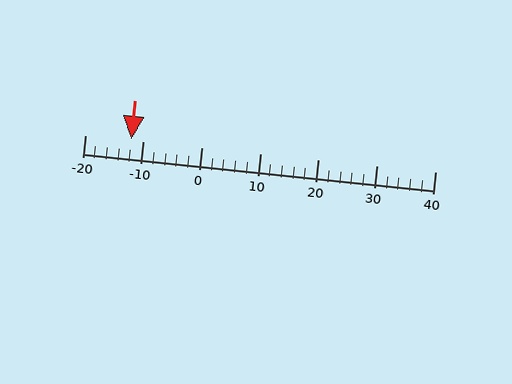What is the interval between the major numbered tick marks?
The major tick marks are spaced 10 units apart.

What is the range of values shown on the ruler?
The ruler shows values from -20 to 40.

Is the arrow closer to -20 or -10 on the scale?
The arrow is closer to -10.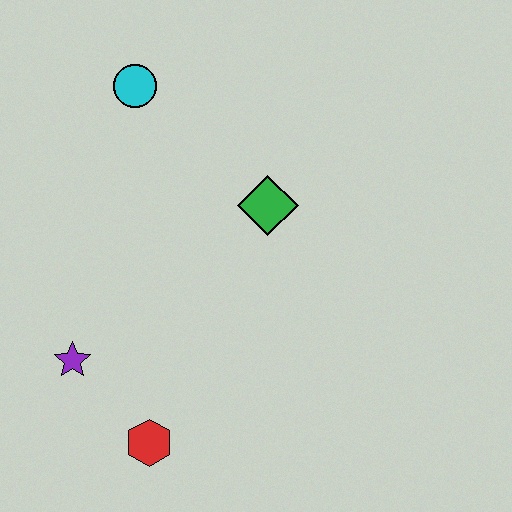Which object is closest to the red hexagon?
The purple star is closest to the red hexagon.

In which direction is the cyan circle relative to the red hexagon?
The cyan circle is above the red hexagon.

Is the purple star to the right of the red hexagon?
No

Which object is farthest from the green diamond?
The red hexagon is farthest from the green diamond.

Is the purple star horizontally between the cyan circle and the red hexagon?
No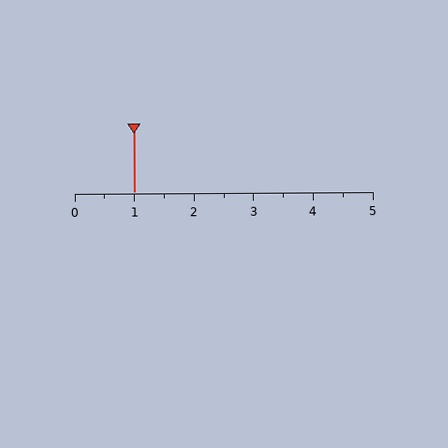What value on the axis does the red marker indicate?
The marker indicates approximately 1.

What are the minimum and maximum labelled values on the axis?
The axis runs from 0 to 5.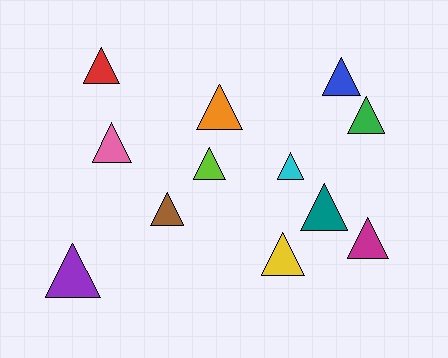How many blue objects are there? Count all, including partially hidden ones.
There is 1 blue object.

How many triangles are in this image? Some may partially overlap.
There are 12 triangles.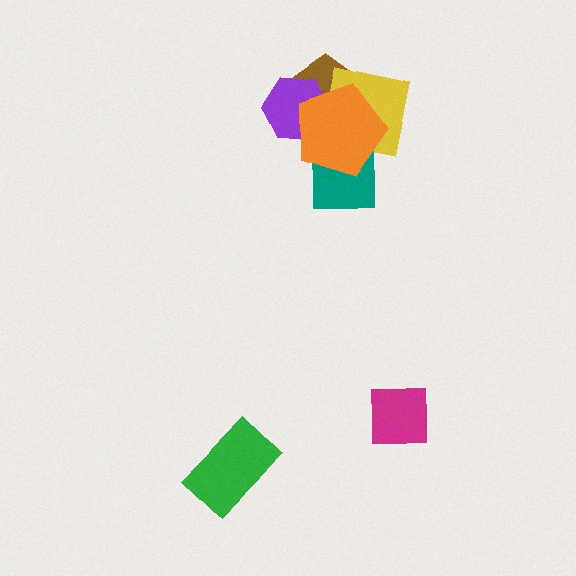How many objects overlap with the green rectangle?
0 objects overlap with the green rectangle.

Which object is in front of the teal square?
The orange pentagon is in front of the teal square.